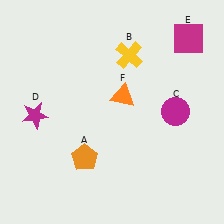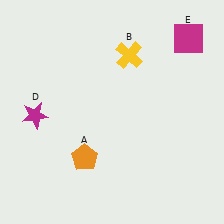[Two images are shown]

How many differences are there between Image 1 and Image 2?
There are 2 differences between the two images.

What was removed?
The orange triangle (F), the magenta circle (C) were removed in Image 2.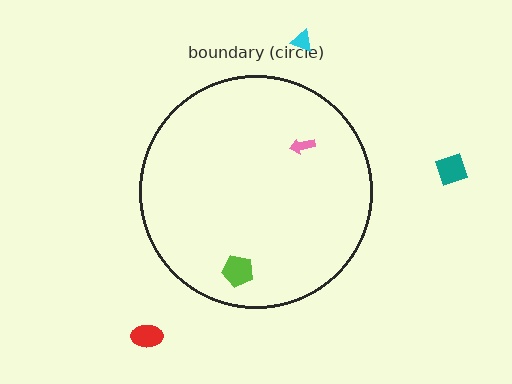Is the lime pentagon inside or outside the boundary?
Inside.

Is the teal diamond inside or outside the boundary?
Outside.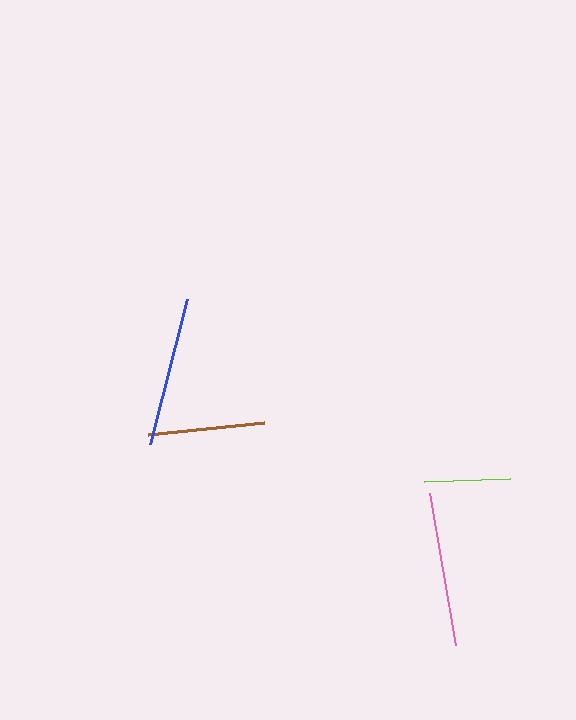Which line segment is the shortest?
The lime line is the shortest at approximately 86 pixels.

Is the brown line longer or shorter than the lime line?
The brown line is longer than the lime line.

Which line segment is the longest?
The pink line is the longest at approximately 155 pixels.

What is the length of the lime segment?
The lime segment is approximately 86 pixels long.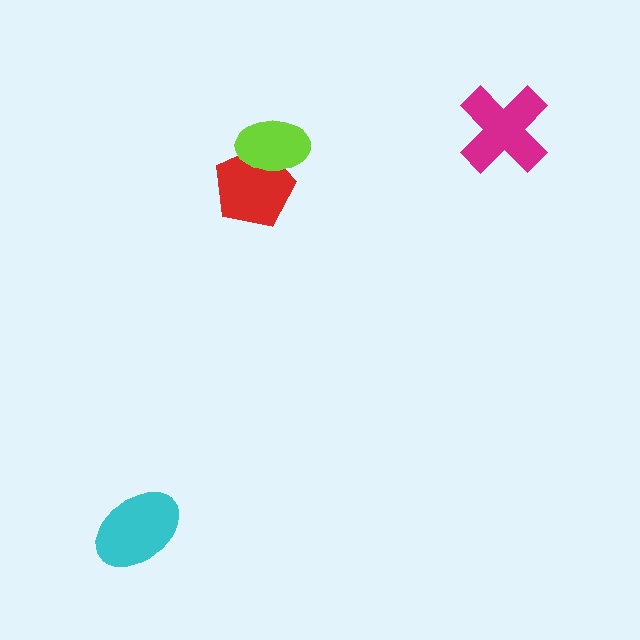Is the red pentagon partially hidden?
Yes, it is partially covered by another shape.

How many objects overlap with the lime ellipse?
1 object overlaps with the lime ellipse.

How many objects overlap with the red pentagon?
1 object overlaps with the red pentagon.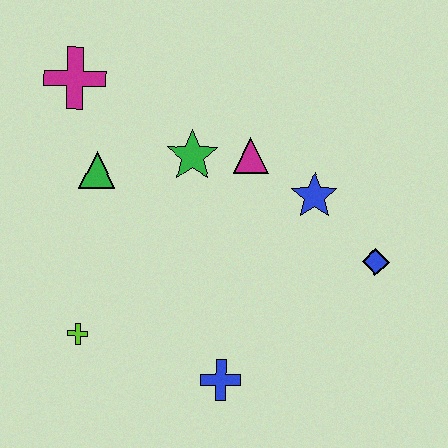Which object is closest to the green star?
The magenta triangle is closest to the green star.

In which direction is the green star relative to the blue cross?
The green star is above the blue cross.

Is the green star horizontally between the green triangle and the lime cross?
No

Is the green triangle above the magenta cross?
No